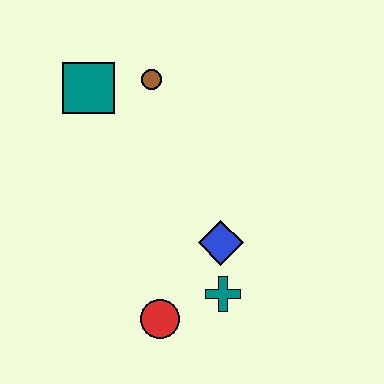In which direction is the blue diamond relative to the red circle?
The blue diamond is above the red circle.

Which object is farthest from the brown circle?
The red circle is farthest from the brown circle.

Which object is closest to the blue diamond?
The teal cross is closest to the blue diamond.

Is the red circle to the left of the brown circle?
No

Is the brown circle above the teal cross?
Yes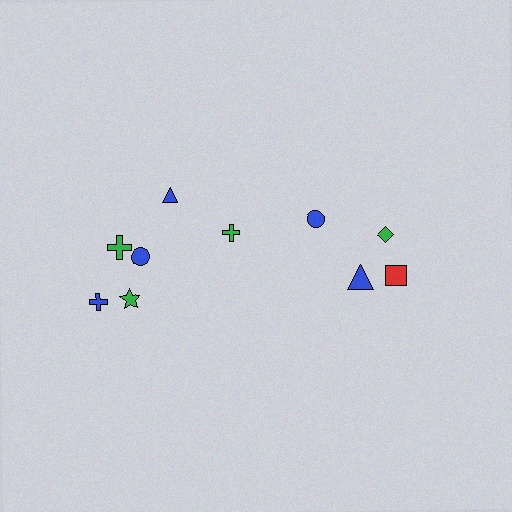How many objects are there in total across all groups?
There are 10 objects.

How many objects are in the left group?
There are 6 objects.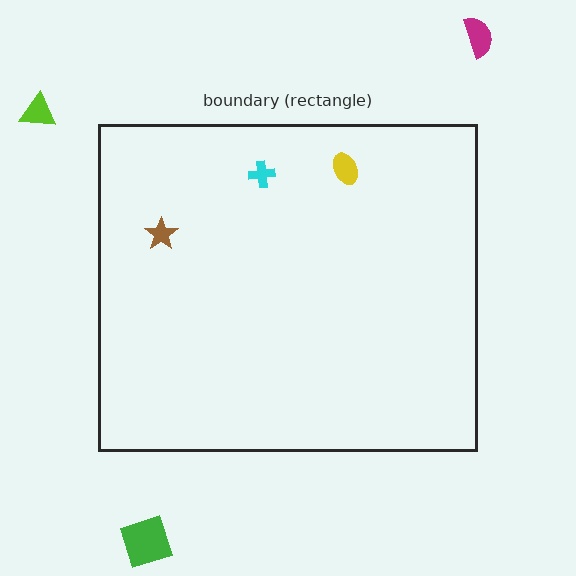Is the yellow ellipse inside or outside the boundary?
Inside.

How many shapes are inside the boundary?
3 inside, 3 outside.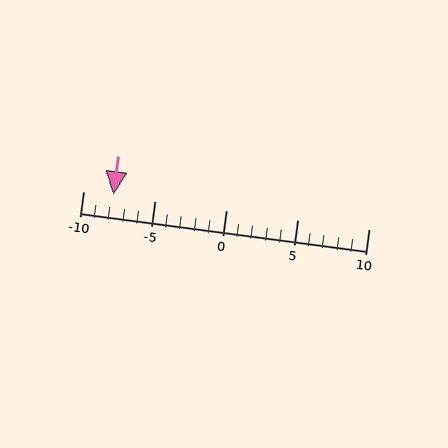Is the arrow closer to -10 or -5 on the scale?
The arrow is closer to -10.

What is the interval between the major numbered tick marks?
The major tick marks are spaced 5 units apart.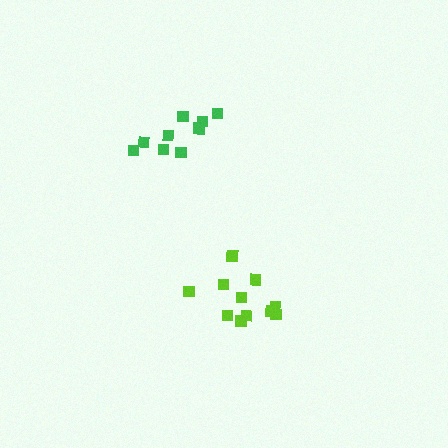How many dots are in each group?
Group 1: 9 dots, Group 2: 11 dots (20 total).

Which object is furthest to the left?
The green cluster is leftmost.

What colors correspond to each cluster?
The clusters are colored: green, lime.